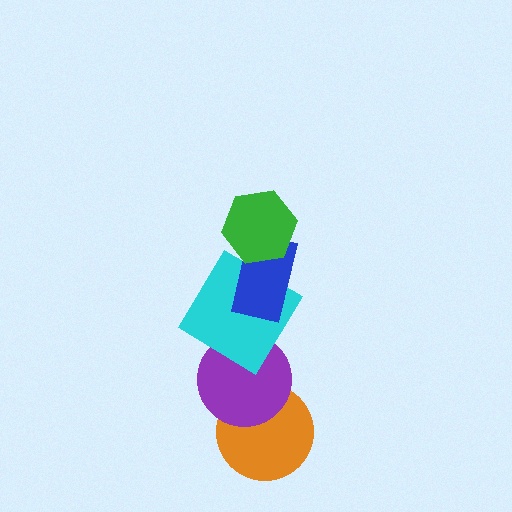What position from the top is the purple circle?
The purple circle is 4th from the top.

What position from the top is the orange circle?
The orange circle is 5th from the top.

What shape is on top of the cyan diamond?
The blue rectangle is on top of the cyan diamond.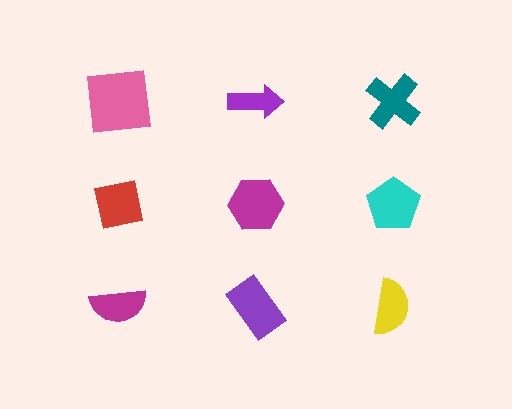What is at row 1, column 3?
A teal cross.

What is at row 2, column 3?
A cyan pentagon.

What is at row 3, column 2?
A purple rectangle.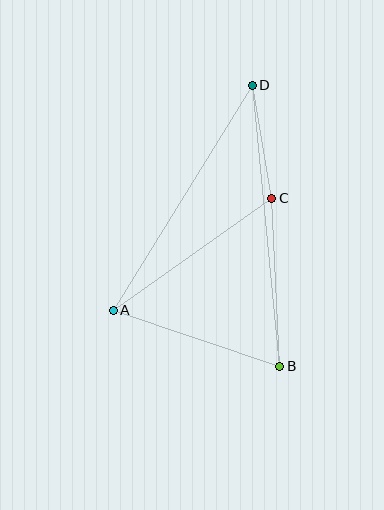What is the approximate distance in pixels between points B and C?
The distance between B and C is approximately 168 pixels.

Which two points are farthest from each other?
Points B and D are farthest from each other.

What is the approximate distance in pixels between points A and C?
The distance between A and C is approximately 194 pixels.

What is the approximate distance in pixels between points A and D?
The distance between A and D is approximately 265 pixels.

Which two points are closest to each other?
Points C and D are closest to each other.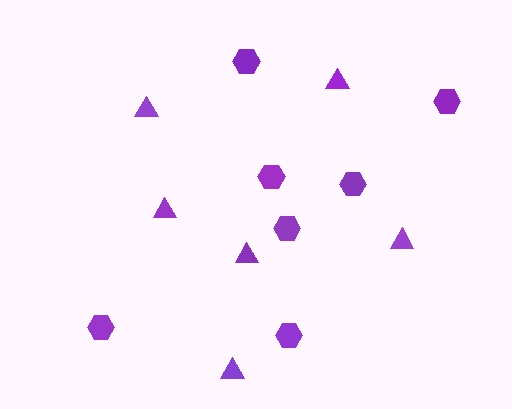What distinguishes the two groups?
There are 2 groups: one group of hexagons (7) and one group of triangles (6).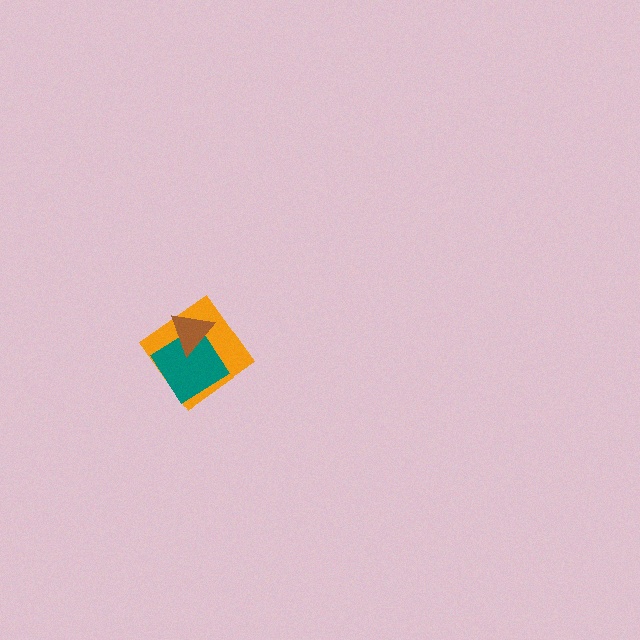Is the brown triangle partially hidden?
No, no other shape covers it.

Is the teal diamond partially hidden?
Yes, it is partially covered by another shape.